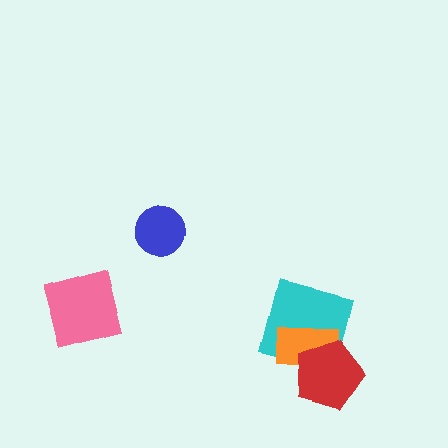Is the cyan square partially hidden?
Yes, it is partially covered by another shape.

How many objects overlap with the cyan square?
2 objects overlap with the cyan square.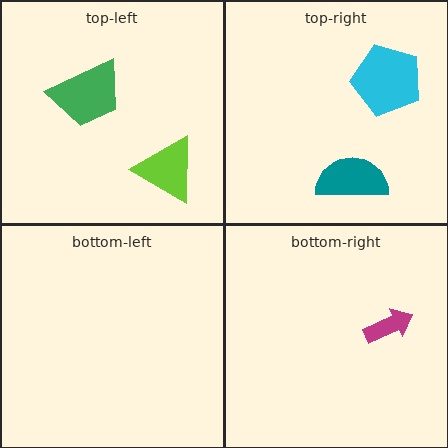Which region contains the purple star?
The top-right region.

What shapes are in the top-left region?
The lime triangle, the green trapezoid.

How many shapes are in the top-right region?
3.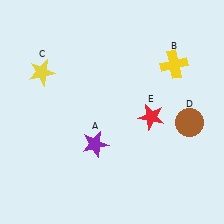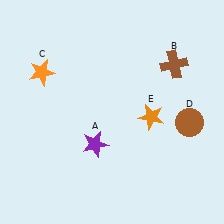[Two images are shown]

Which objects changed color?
B changed from yellow to brown. C changed from yellow to orange. E changed from red to orange.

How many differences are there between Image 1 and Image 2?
There are 3 differences between the two images.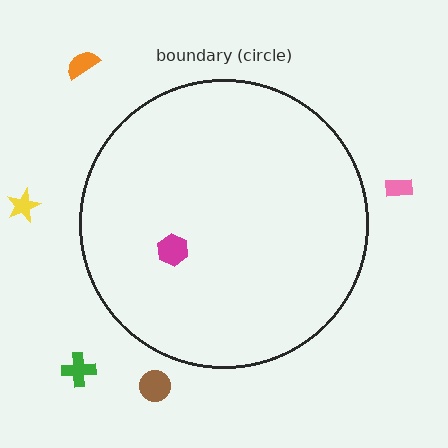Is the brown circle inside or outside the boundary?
Outside.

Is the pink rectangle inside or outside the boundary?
Outside.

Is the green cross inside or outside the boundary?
Outside.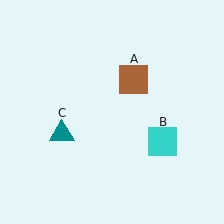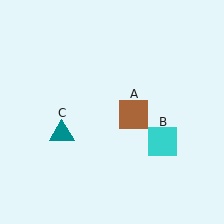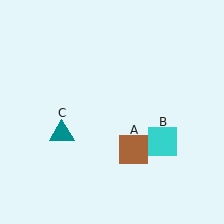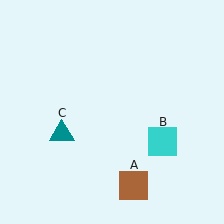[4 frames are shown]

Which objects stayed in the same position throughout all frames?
Cyan square (object B) and teal triangle (object C) remained stationary.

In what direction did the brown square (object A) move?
The brown square (object A) moved down.